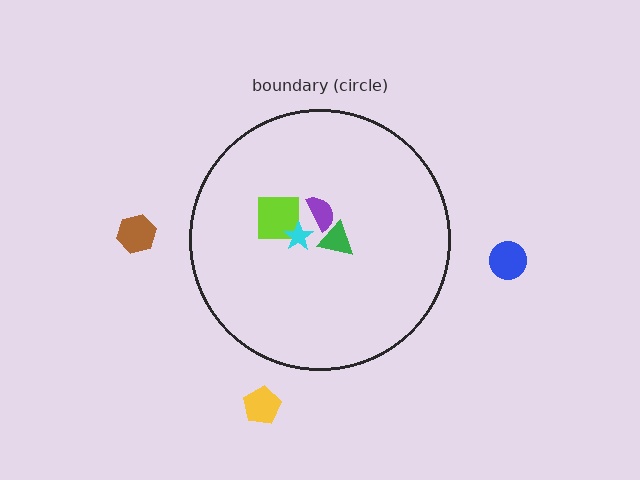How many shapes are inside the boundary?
4 inside, 3 outside.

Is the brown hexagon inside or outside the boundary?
Outside.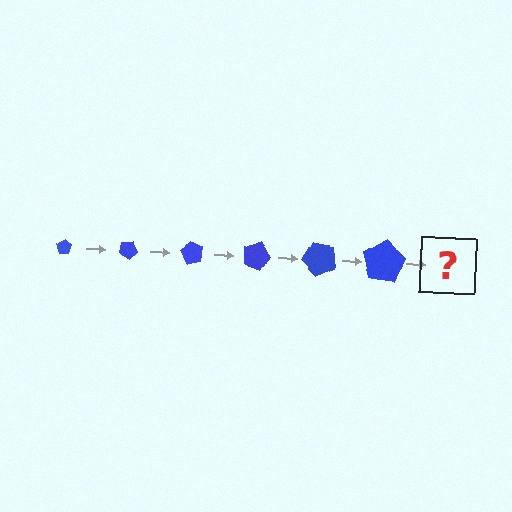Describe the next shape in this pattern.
It should be a pentagon, larger than the previous one and rotated 180 degrees from the start.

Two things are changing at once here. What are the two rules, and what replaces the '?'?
The two rules are that the pentagon grows larger each step and it rotates 30 degrees each step. The '?' should be a pentagon, larger than the previous one and rotated 180 degrees from the start.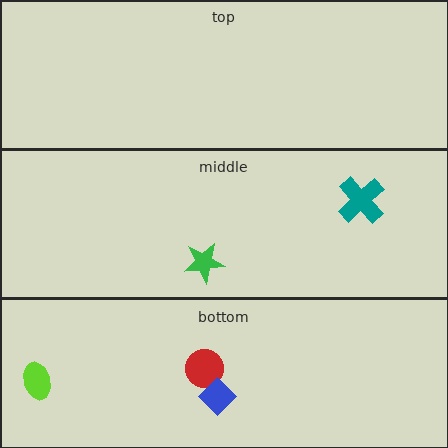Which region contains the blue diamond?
The bottom region.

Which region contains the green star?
The middle region.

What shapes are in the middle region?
The teal cross, the green star.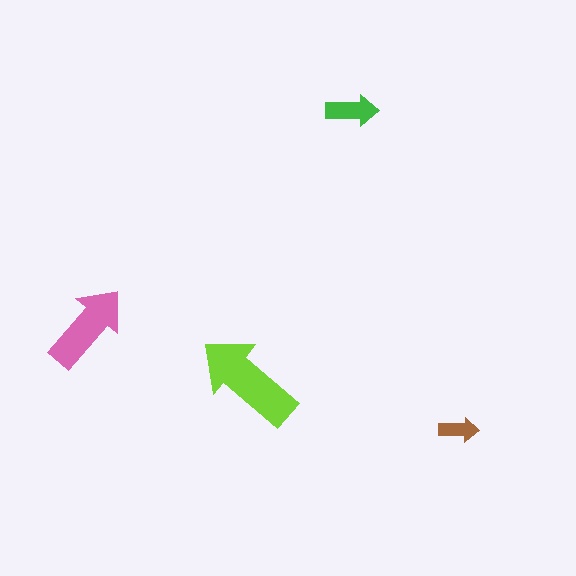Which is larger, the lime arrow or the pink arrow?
The lime one.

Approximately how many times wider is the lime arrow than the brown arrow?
About 2.5 times wider.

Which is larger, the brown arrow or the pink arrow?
The pink one.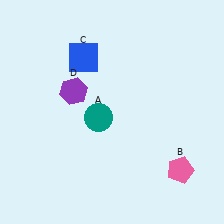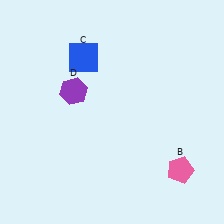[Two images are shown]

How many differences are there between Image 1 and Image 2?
There is 1 difference between the two images.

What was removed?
The teal circle (A) was removed in Image 2.